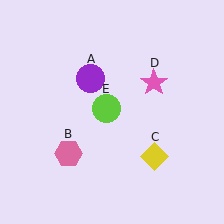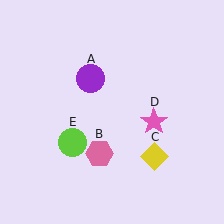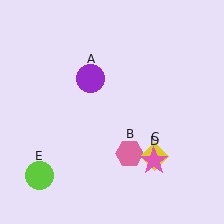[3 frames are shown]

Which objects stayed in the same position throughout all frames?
Purple circle (object A) and yellow diamond (object C) remained stationary.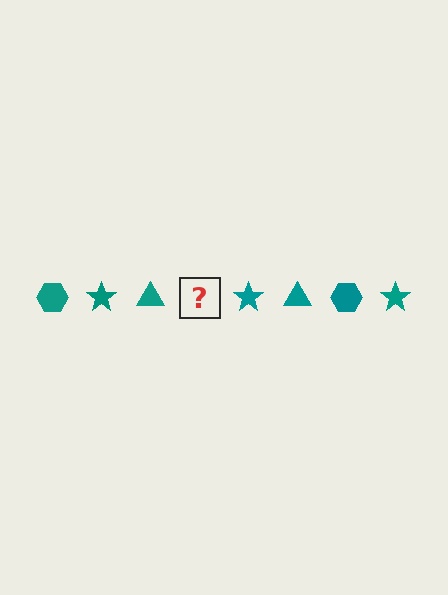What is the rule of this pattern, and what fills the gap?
The rule is that the pattern cycles through hexagon, star, triangle shapes in teal. The gap should be filled with a teal hexagon.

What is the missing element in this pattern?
The missing element is a teal hexagon.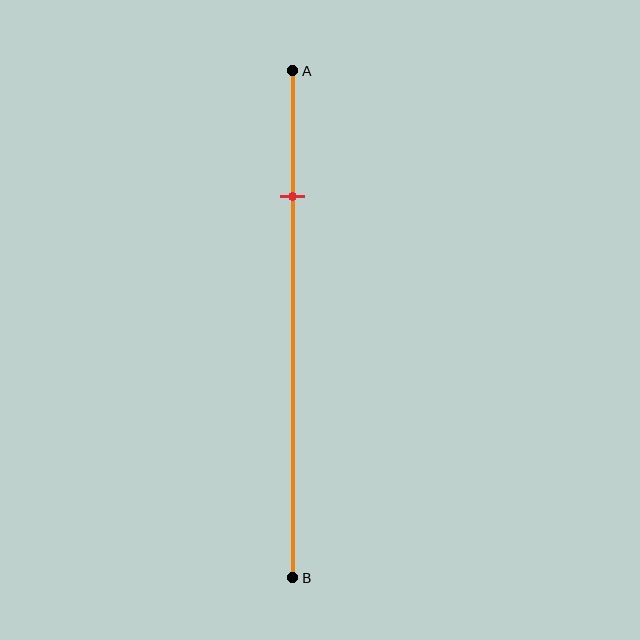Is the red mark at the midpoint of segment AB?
No, the mark is at about 25% from A, not at the 50% midpoint.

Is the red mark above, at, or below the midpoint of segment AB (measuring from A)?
The red mark is above the midpoint of segment AB.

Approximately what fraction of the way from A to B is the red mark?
The red mark is approximately 25% of the way from A to B.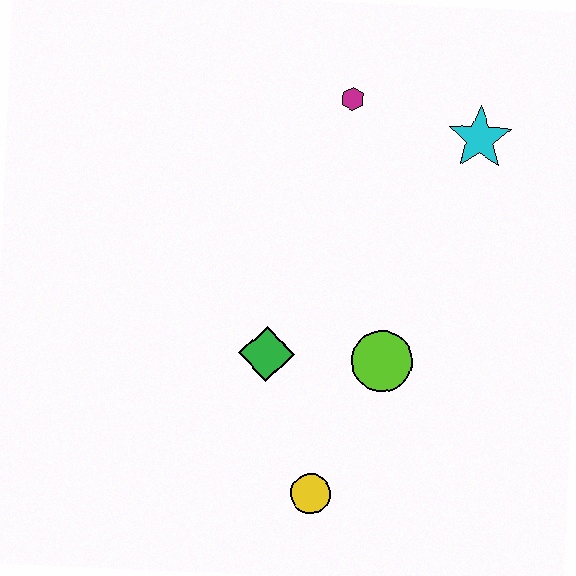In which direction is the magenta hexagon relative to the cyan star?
The magenta hexagon is to the left of the cyan star.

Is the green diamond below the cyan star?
Yes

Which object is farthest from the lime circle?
The magenta hexagon is farthest from the lime circle.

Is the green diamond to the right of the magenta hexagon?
No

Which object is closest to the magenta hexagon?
The cyan star is closest to the magenta hexagon.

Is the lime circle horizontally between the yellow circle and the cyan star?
Yes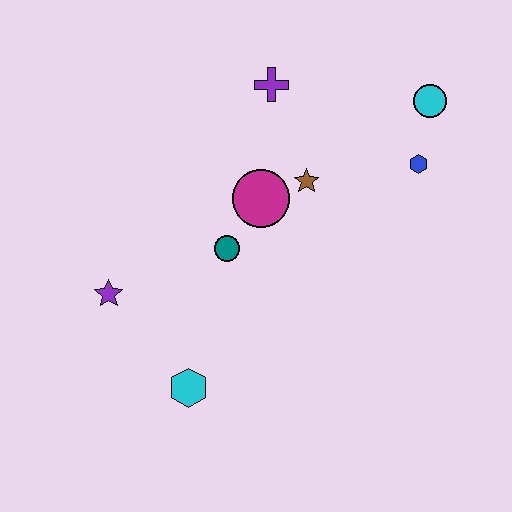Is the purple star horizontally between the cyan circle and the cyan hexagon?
No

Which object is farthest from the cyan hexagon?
The cyan circle is farthest from the cyan hexagon.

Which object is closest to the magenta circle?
The brown star is closest to the magenta circle.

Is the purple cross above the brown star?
Yes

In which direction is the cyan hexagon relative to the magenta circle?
The cyan hexagon is below the magenta circle.